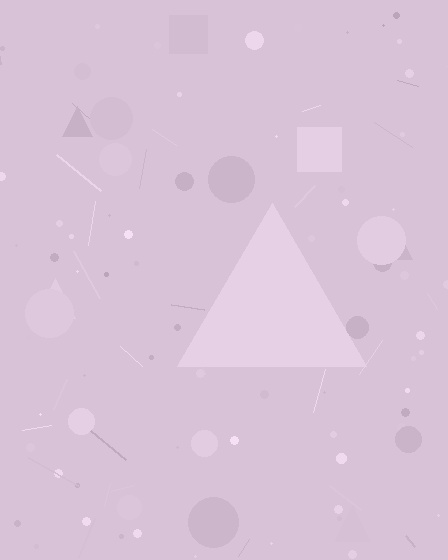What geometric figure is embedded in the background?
A triangle is embedded in the background.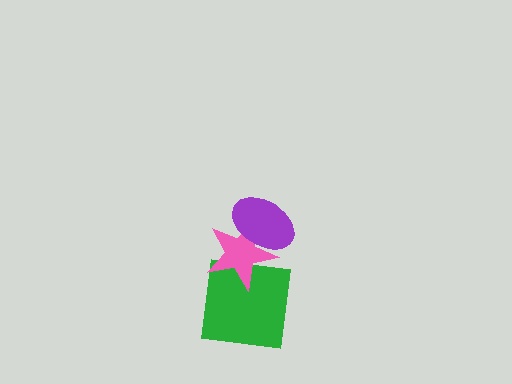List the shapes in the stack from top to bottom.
From top to bottom: the purple ellipse, the pink star, the green square.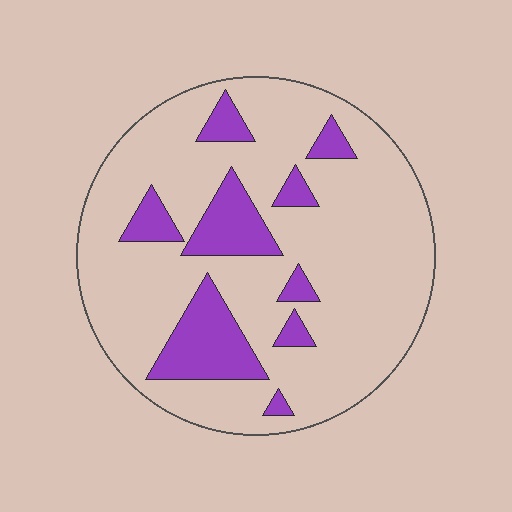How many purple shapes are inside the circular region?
9.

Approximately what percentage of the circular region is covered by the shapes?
Approximately 20%.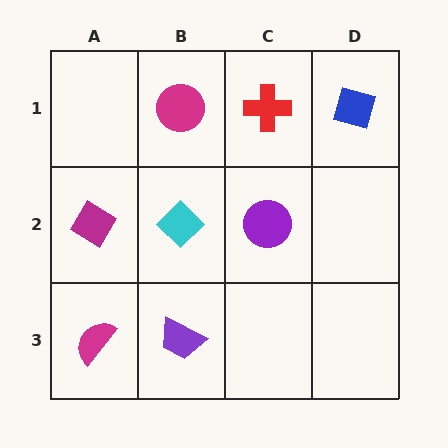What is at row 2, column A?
A magenta diamond.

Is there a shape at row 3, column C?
No, that cell is empty.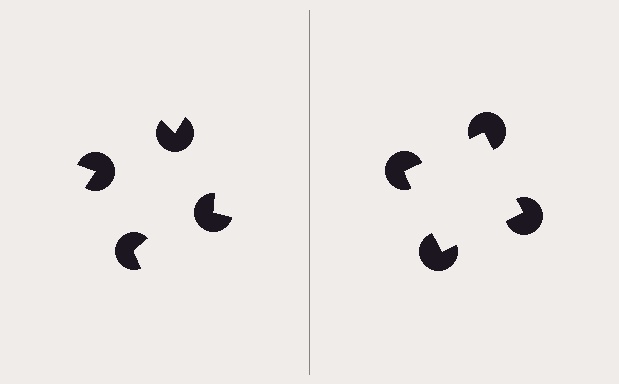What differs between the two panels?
The pac-man discs are positioned identically on both sides; only the wedge orientations differ. On the right they align to a square; on the left they are misaligned.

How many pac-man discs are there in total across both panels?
8 — 4 on each side.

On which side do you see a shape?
An illusory square appears on the right side. On the left side the wedge cuts are rotated, so no coherent shape forms.